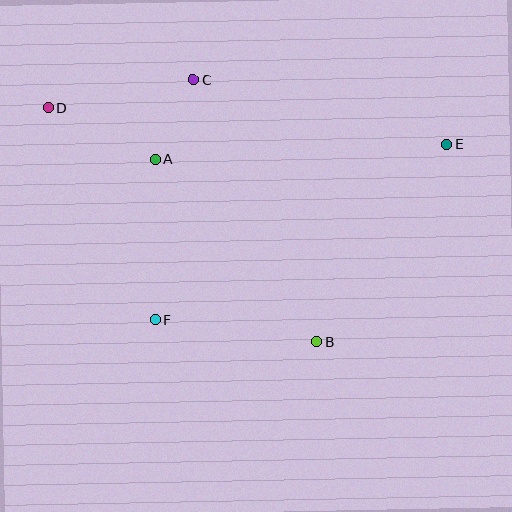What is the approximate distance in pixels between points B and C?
The distance between B and C is approximately 289 pixels.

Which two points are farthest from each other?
Points D and E are farthest from each other.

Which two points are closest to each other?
Points A and C are closest to each other.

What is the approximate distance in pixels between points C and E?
The distance between C and E is approximately 261 pixels.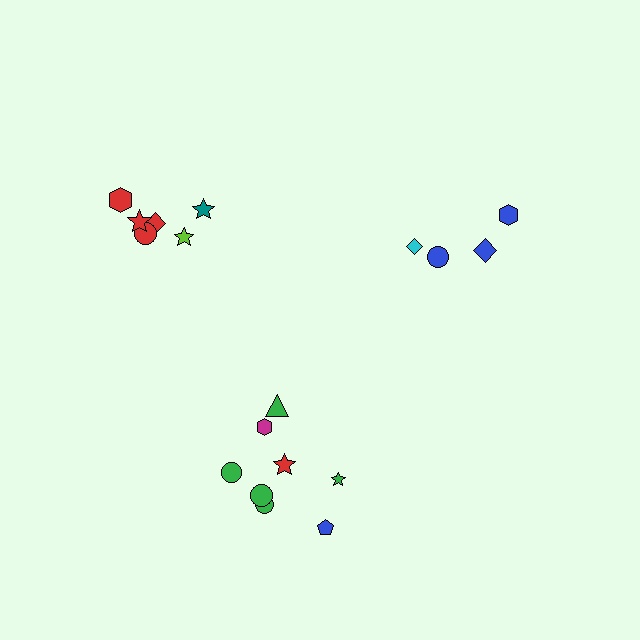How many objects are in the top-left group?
There are 6 objects.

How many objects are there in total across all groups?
There are 18 objects.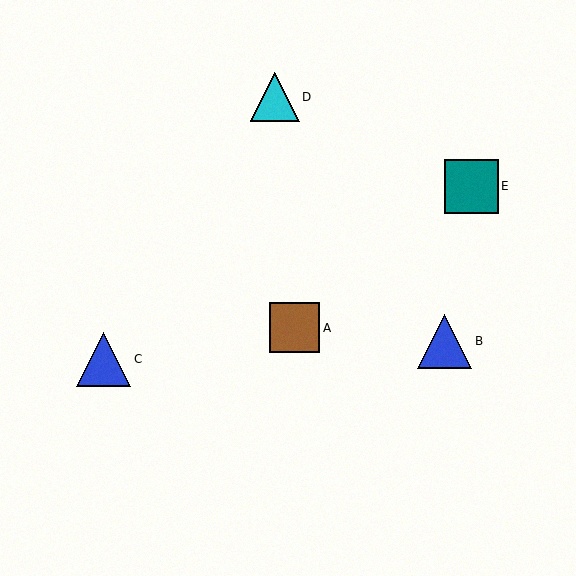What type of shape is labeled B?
Shape B is a blue triangle.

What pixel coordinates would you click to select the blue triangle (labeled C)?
Click at (104, 359) to select the blue triangle C.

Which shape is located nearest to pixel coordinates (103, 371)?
The blue triangle (labeled C) at (104, 359) is nearest to that location.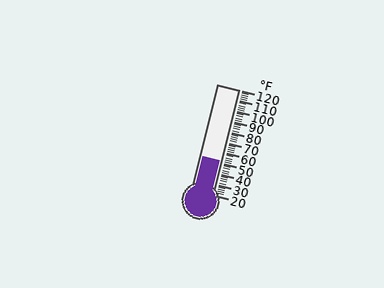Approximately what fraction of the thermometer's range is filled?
The thermometer is filled to approximately 30% of its range.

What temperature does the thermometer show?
The thermometer shows approximately 52°F.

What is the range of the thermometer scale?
The thermometer scale ranges from 20°F to 120°F.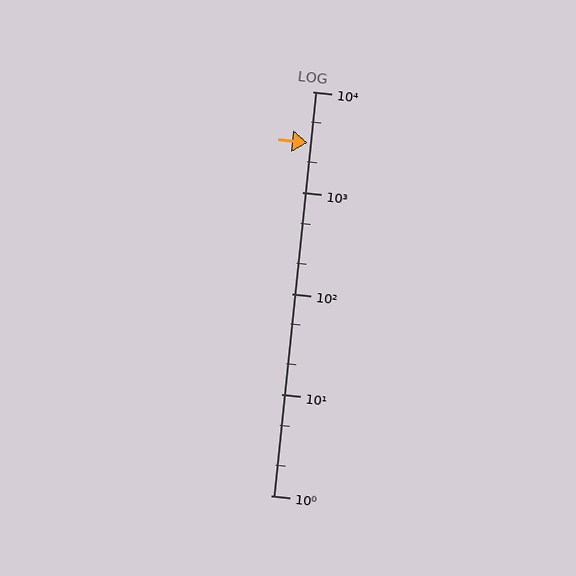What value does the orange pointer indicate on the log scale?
The pointer indicates approximately 3100.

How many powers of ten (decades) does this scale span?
The scale spans 4 decades, from 1 to 10000.